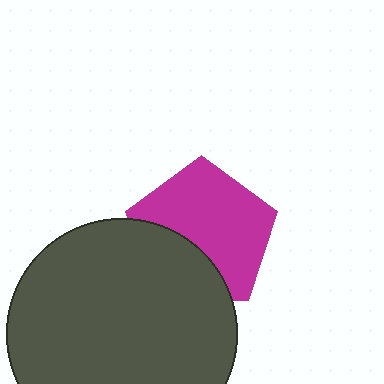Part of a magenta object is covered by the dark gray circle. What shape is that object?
It is a pentagon.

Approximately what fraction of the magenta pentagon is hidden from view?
Roughly 34% of the magenta pentagon is hidden behind the dark gray circle.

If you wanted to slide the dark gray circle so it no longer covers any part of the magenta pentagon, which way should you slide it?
Slide it down — that is the most direct way to separate the two shapes.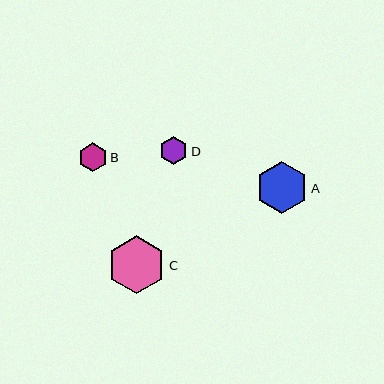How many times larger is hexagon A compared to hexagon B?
Hexagon A is approximately 1.8 times the size of hexagon B.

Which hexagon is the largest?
Hexagon C is the largest with a size of approximately 58 pixels.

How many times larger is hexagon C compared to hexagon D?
Hexagon C is approximately 2.1 times the size of hexagon D.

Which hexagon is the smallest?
Hexagon D is the smallest with a size of approximately 28 pixels.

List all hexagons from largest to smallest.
From largest to smallest: C, A, B, D.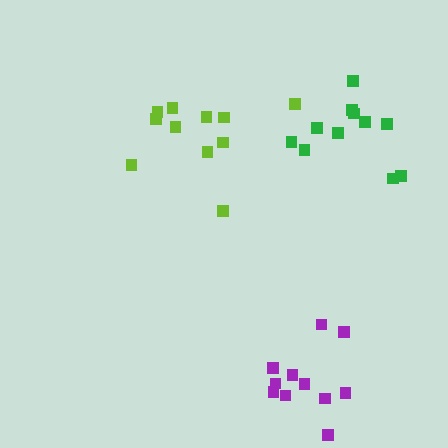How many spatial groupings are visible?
There are 3 spatial groupings.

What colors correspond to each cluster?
The clusters are colored: green, purple, lime.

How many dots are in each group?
Group 1: 11 dots, Group 2: 11 dots, Group 3: 11 dots (33 total).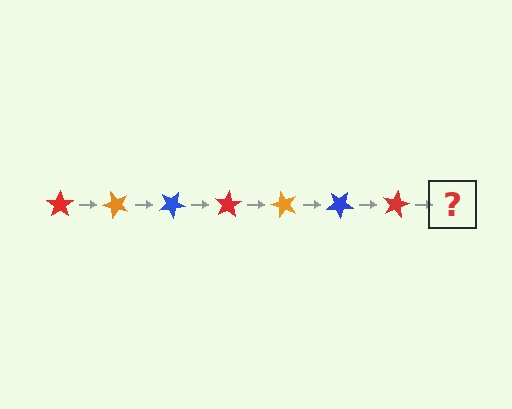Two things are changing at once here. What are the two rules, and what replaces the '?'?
The two rules are that it rotates 50 degrees each step and the color cycles through red, orange, and blue. The '?' should be an orange star, rotated 350 degrees from the start.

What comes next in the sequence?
The next element should be an orange star, rotated 350 degrees from the start.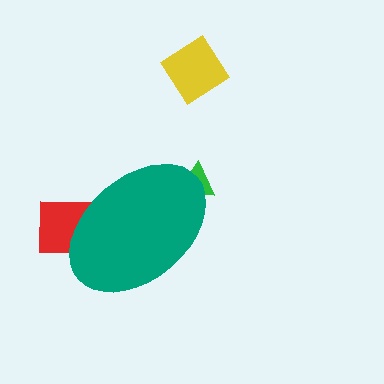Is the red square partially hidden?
Yes, the red square is partially hidden behind the teal ellipse.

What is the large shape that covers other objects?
A teal ellipse.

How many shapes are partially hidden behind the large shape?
2 shapes are partially hidden.